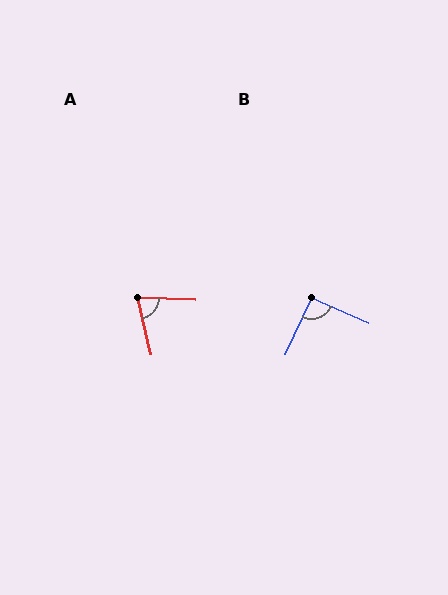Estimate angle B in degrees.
Approximately 91 degrees.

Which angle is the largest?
B, at approximately 91 degrees.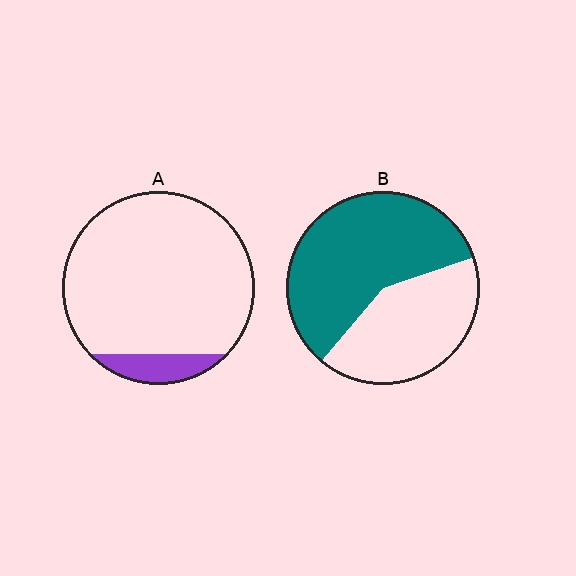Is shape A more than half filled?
No.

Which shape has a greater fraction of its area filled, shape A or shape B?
Shape B.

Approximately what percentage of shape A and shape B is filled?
A is approximately 10% and B is approximately 60%.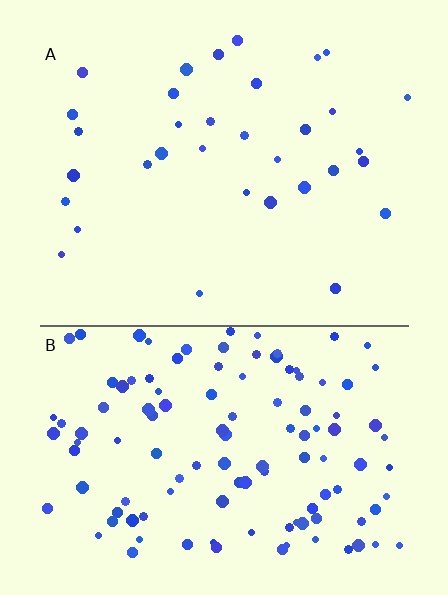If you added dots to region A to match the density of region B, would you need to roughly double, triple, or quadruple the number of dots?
Approximately quadruple.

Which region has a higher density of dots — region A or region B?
B (the bottom).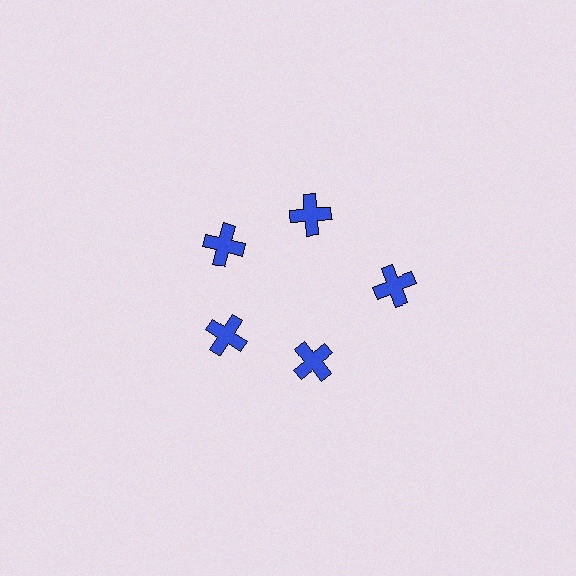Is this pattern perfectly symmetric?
No. The 5 blue crosses are arranged in a ring, but one element near the 3 o'clock position is pushed outward from the center, breaking the 5-fold rotational symmetry.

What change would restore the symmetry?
The symmetry would be restored by moving it inward, back onto the ring so that all 5 crosses sit at equal angles and equal distance from the center.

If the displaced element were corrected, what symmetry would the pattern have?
It would have 5-fold rotational symmetry — the pattern would map onto itself every 72 degrees.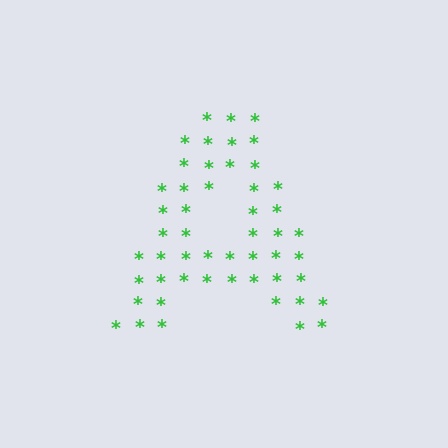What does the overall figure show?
The overall figure shows the letter A.